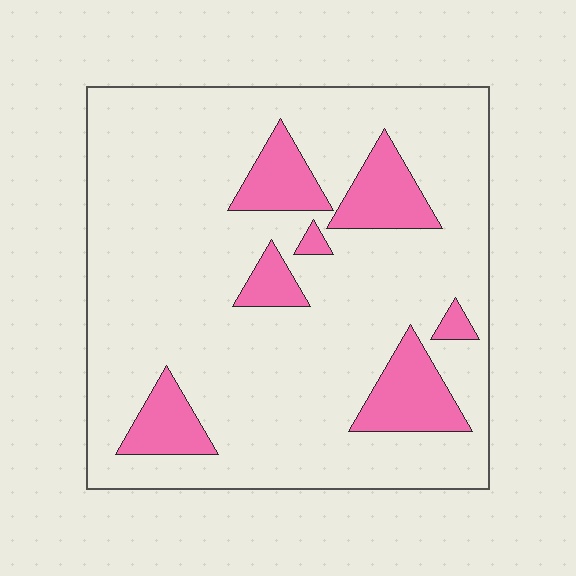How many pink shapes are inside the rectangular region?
7.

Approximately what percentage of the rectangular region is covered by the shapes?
Approximately 15%.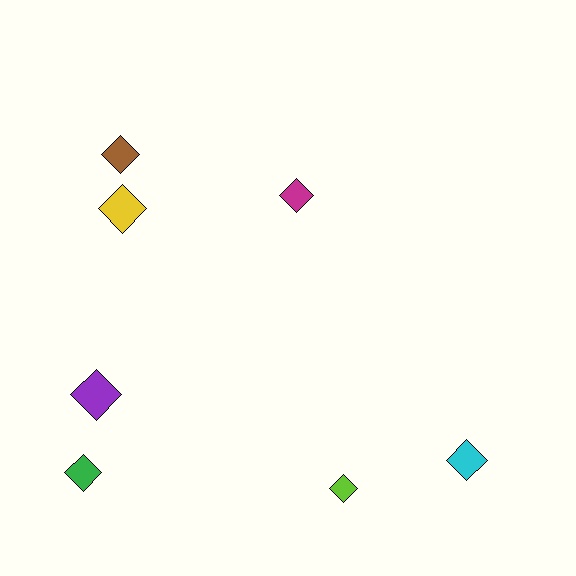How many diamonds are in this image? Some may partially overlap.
There are 7 diamonds.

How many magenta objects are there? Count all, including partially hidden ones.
There is 1 magenta object.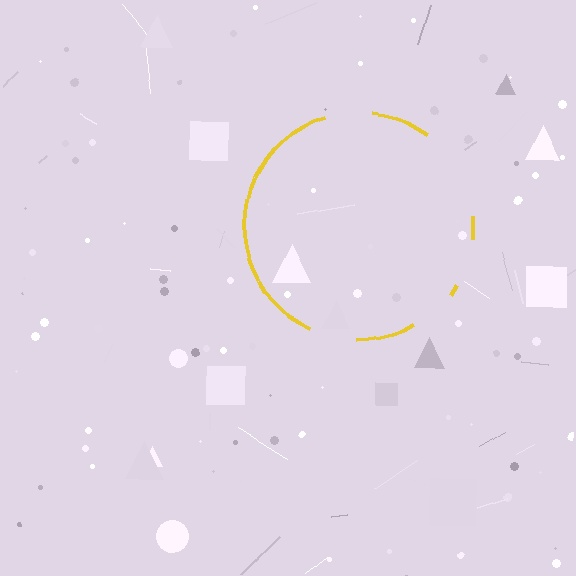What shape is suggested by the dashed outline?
The dashed outline suggests a circle.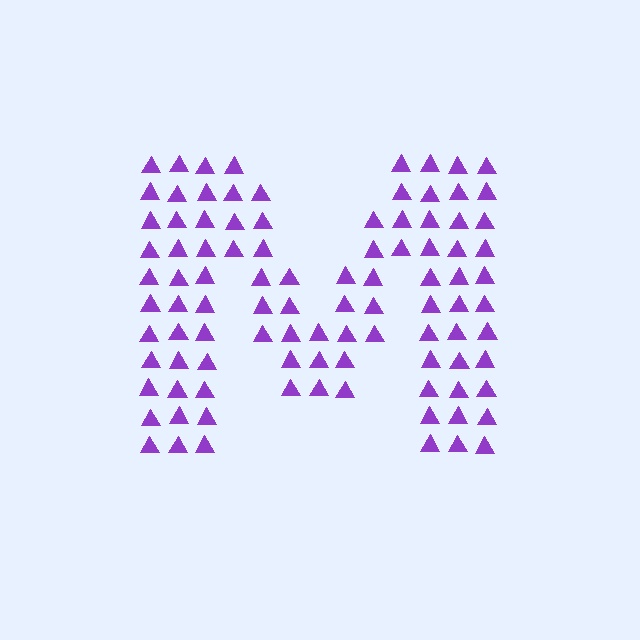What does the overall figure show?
The overall figure shows the letter M.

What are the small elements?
The small elements are triangles.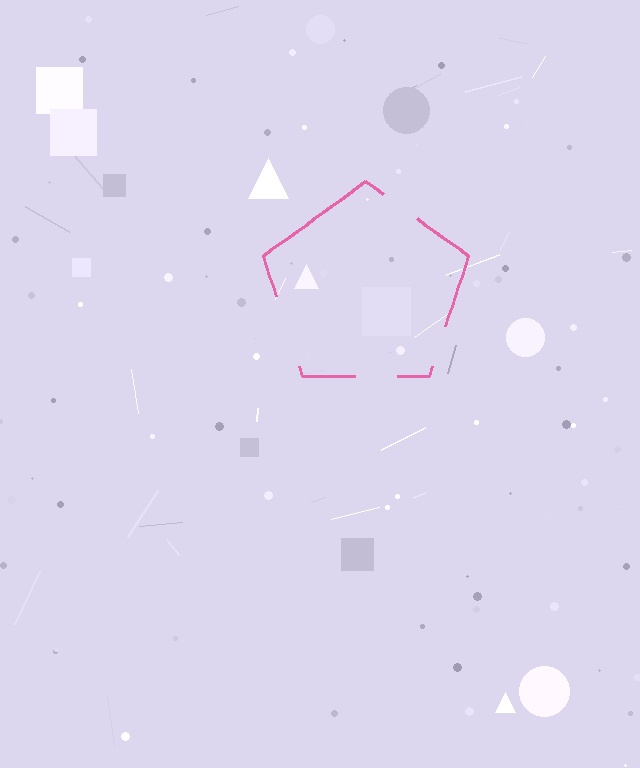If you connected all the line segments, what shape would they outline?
They would outline a pentagon.